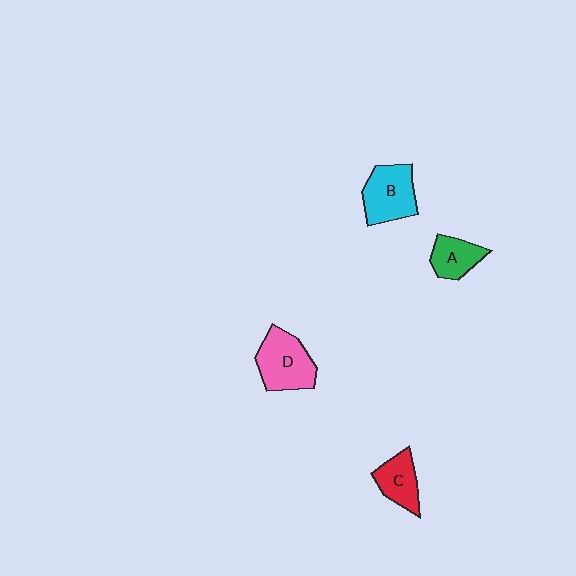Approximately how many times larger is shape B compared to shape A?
Approximately 1.5 times.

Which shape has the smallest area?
Shape A (green).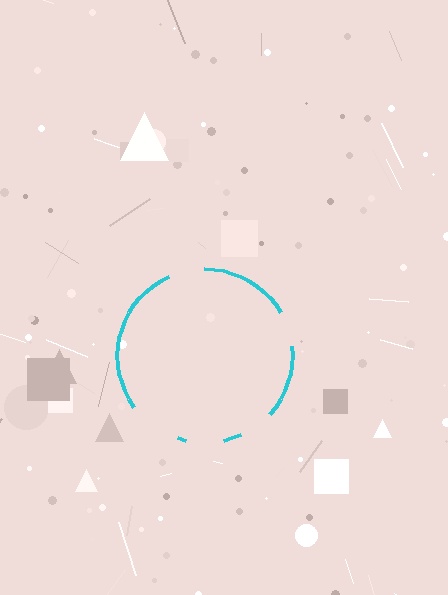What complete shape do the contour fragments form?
The contour fragments form a circle.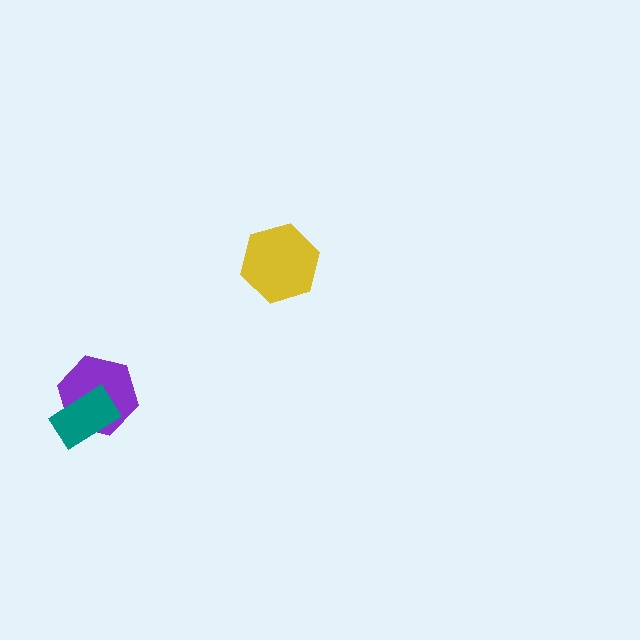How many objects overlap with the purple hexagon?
1 object overlaps with the purple hexagon.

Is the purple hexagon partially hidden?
Yes, it is partially covered by another shape.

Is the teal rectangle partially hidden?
No, no other shape covers it.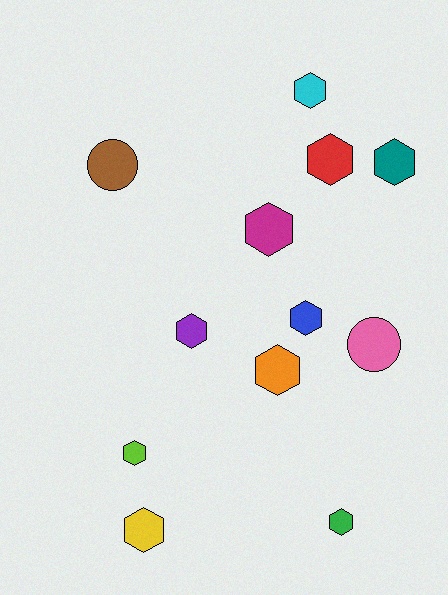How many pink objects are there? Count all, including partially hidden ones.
There is 1 pink object.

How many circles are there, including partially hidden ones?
There are 2 circles.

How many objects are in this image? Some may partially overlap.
There are 12 objects.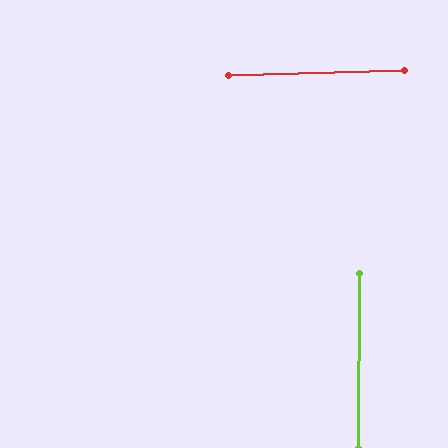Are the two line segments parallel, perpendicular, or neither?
Perpendicular — they meet at approximately 88°.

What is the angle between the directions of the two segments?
Approximately 88 degrees.